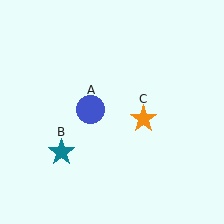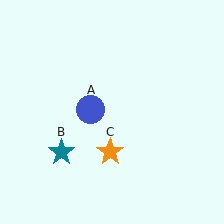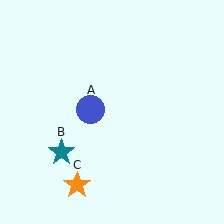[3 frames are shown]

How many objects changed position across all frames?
1 object changed position: orange star (object C).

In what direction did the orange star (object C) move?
The orange star (object C) moved down and to the left.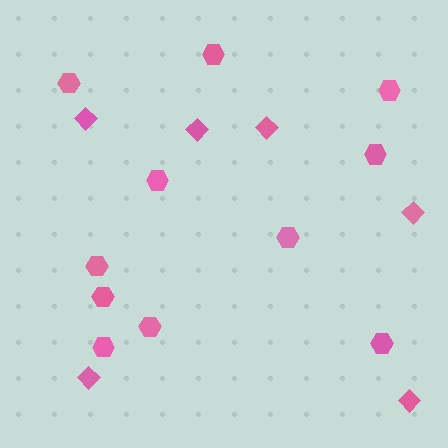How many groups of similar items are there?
There are 2 groups: one group of hexagons (11) and one group of diamonds (6).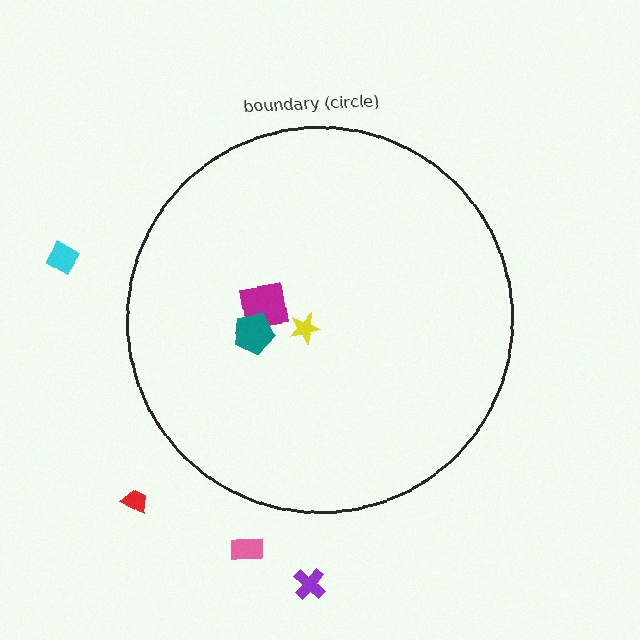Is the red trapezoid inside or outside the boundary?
Outside.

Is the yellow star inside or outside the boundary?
Inside.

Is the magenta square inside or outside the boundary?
Inside.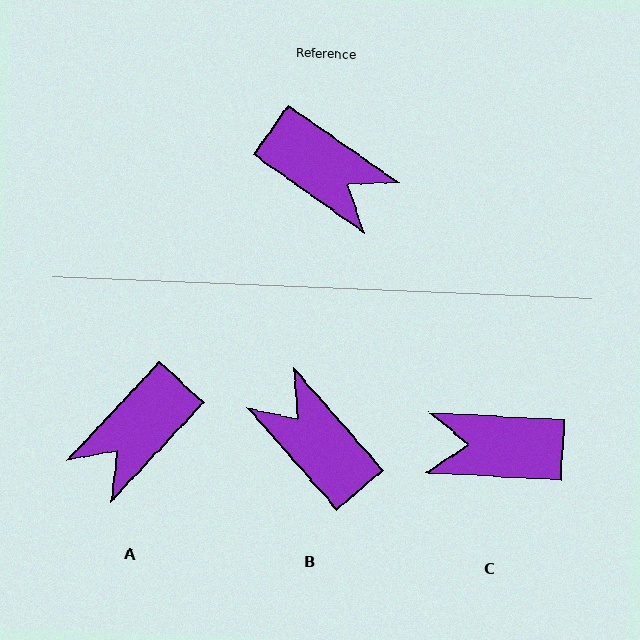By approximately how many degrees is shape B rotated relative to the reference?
Approximately 166 degrees counter-clockwise.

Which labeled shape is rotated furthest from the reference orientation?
B, about 166 degrees away.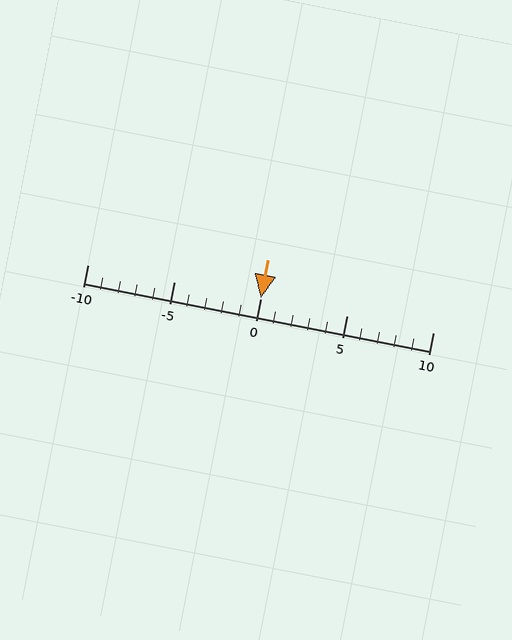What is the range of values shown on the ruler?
The ruler shows values from -10 to 10.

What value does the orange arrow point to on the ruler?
The orange arrow points to approximately 0.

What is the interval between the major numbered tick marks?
The major tick marks are spaced 5 units apart.